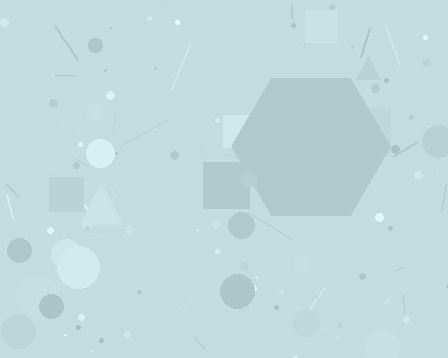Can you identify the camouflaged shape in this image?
The camouflaged shape is a hexagon.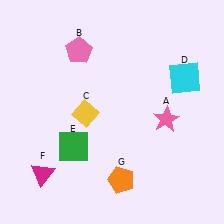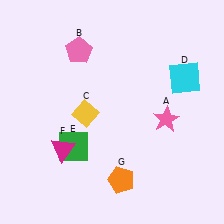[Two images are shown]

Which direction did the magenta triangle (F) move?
The magenta triangle (F) moved up.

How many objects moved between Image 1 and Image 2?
1 object moved between the two images.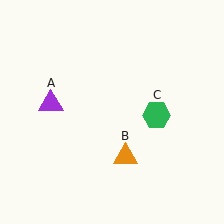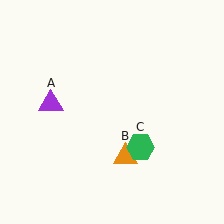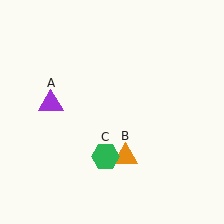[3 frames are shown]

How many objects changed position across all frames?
1 object changed position: green hexagon (object C).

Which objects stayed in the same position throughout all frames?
Purple triangle (object A) and orange triangle (object B) remained stationary.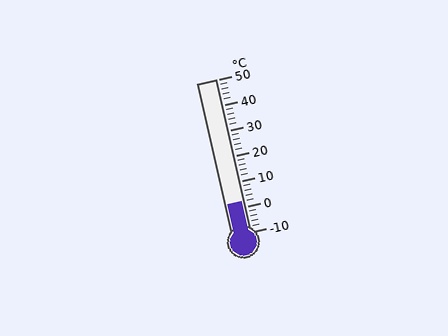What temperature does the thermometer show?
The thermometer shows approximately 2°C.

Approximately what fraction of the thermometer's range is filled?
The thermometer is filled to approximately 20% of its range.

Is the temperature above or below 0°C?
The temperature is above 0°C.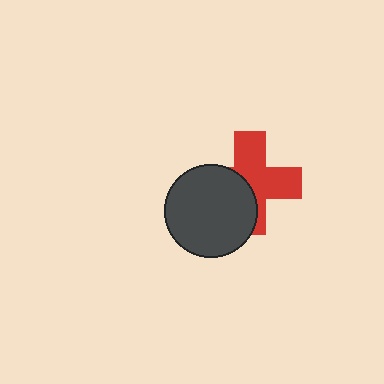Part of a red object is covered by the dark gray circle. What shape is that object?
It is a cross.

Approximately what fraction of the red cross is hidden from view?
Roughly 43% of the red cross is hidden behind the dark gray circle.